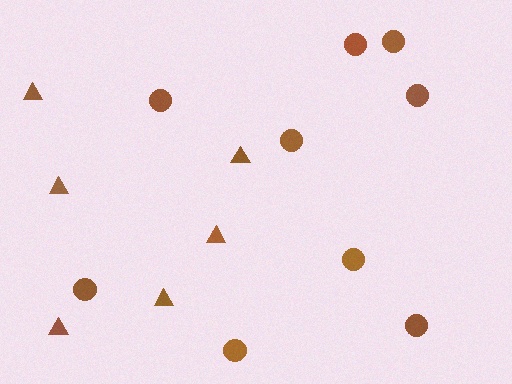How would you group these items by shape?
There are 2 groups: one group of triangles (6) and one group of circles (9).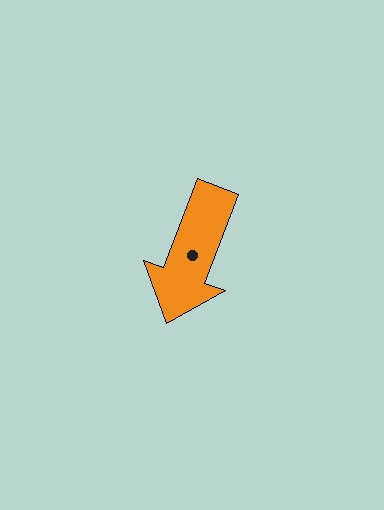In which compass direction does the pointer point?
South.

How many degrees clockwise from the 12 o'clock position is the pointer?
Approximately 201 degrees.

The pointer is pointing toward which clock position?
Roughly 7 o'clock.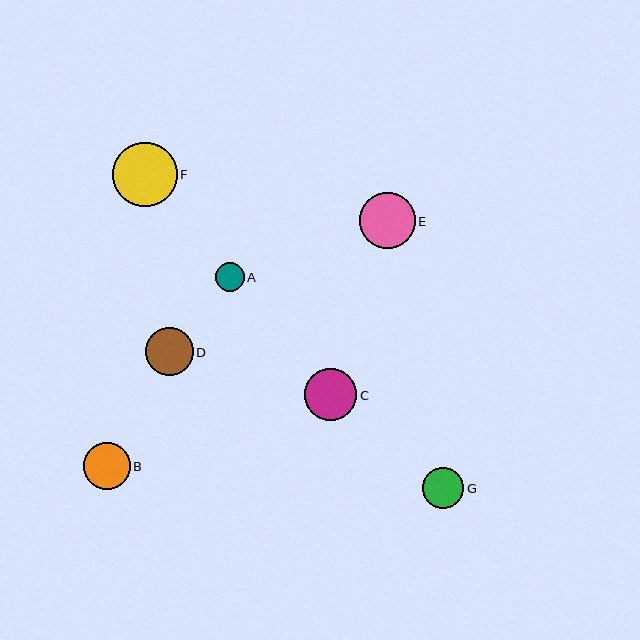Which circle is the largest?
Circle F is the largest with a size of approximately 64 pixels.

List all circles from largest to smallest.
From largest to smallest: F, E, C, D, B, G, A.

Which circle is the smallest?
Circle A is the smallest with a size of approximately 29 pixels.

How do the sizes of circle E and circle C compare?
Circle E and circle C are approximately the same size.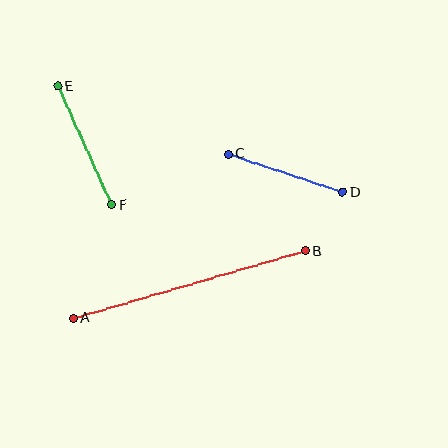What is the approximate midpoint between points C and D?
The midpoint is at approximately (285, 173) pixels.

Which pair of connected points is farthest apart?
Points A and B are farthest apart.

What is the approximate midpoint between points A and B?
The midpoint is at approximately (189, 285) pixels.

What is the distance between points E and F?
The distance is approximately 130 pixels.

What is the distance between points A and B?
The distance is approximately 242 pixels.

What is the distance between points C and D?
The distance is approximately 120 pixels.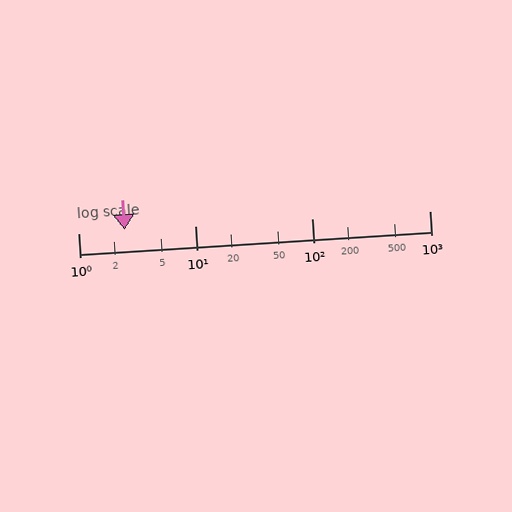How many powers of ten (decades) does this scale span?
The scale spans 3 decades, from 1 to 1000.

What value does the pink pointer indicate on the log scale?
The pointer indicates approximately 2.5.